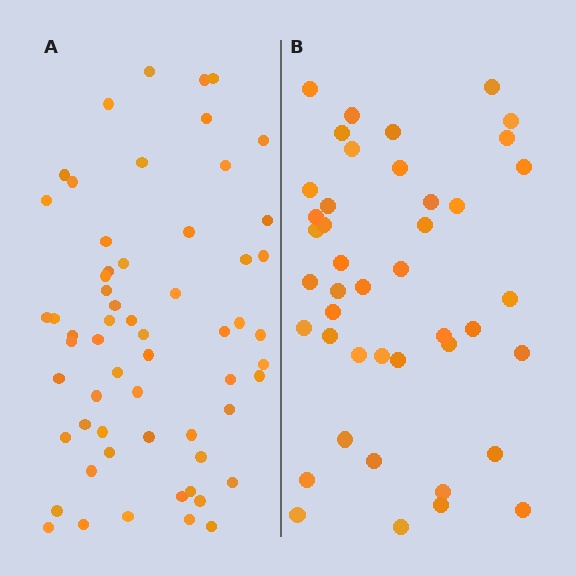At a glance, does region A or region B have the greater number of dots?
Region A (the left region) has more dots.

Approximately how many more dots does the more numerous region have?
Region A has approximately 15 more dots than region B.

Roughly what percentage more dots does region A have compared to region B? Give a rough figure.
About 40% more.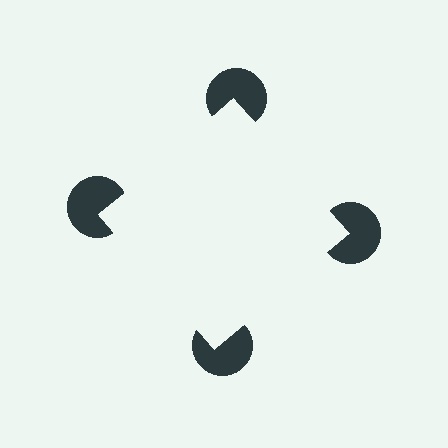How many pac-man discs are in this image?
There are 4 — one at each vertex of the illusory square.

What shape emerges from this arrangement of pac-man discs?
An illusory square — its edges are inferred from the aligned wedge cuts in the pac-man discs, not physically drawn.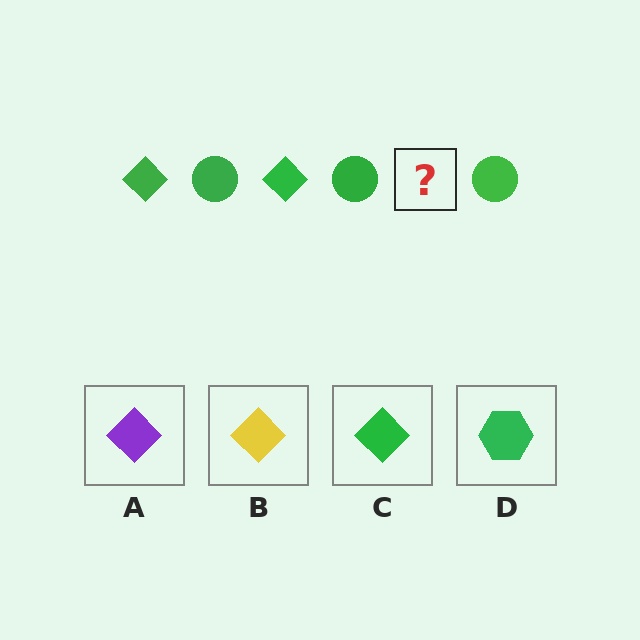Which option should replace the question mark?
Option C.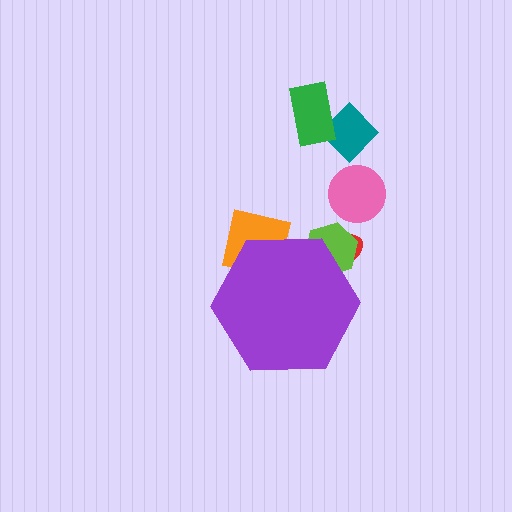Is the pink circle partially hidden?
No, the pink circle is fully visible.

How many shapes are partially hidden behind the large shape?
3 shapes are partially hidden.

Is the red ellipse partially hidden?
Yes, the red ellipse is partially hidden behind the purple hexagon.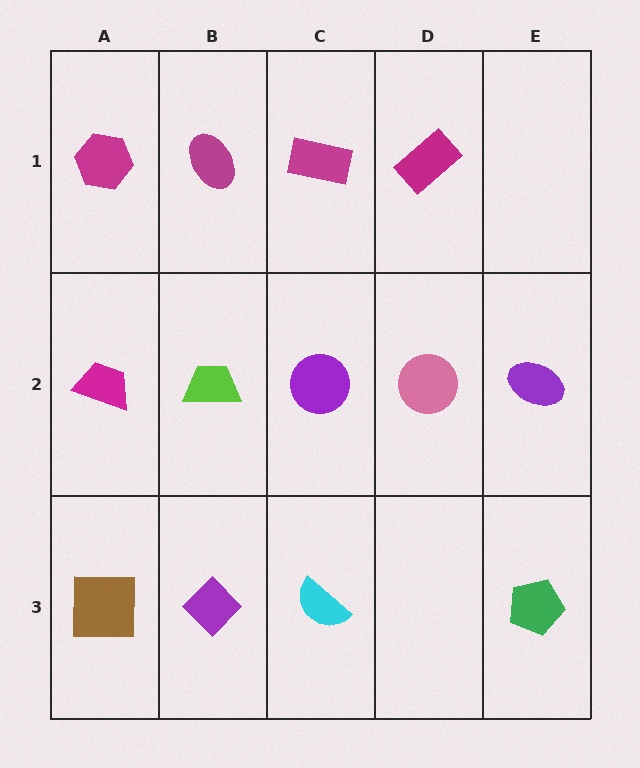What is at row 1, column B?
A magenta ellipse.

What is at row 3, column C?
A cyan semicircle.